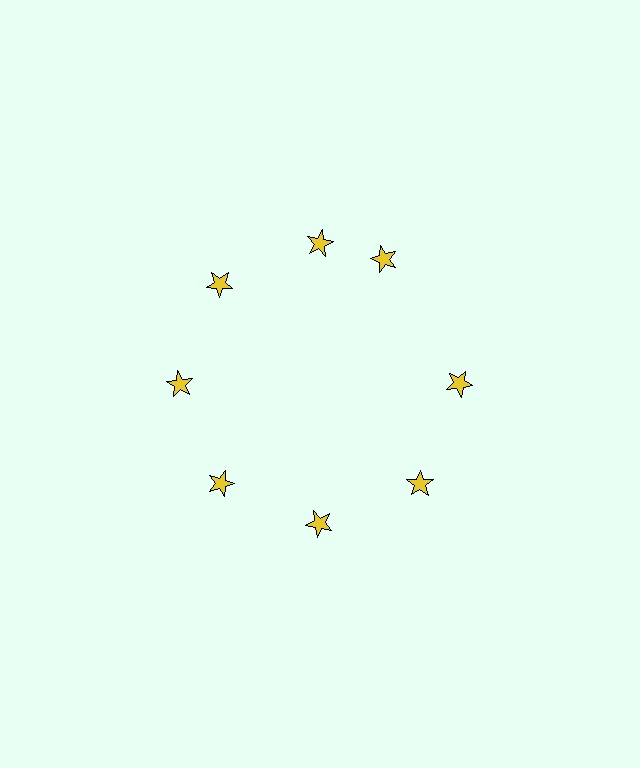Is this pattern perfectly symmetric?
No. The 8 yellow stars are arranged in a ring, but one element near the 2 o'clock position is rotated out of alignment along the ring, breaking the 8-fold rotational symmetry.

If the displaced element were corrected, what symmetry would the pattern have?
It would have 8-fold rotational symmetry — the pattern would map onto itself every 45 degrees.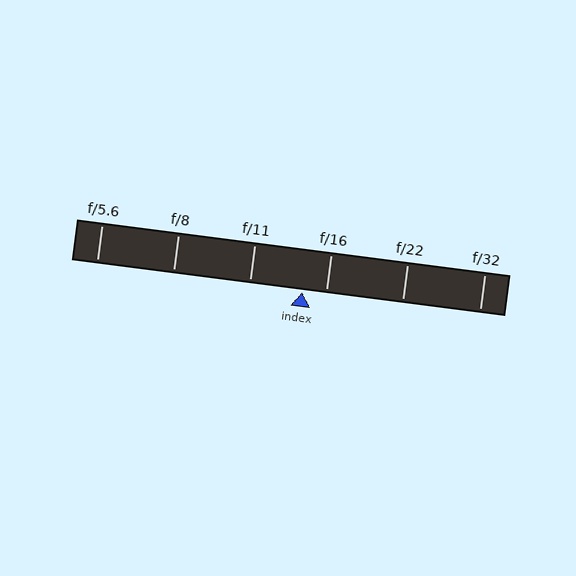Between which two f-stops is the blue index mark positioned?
The index mark is between f/11 and f/16.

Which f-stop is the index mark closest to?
The index mark is closest to f/16.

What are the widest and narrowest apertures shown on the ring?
The widest aperture shown is f/5.6 and the narrowest is f/32.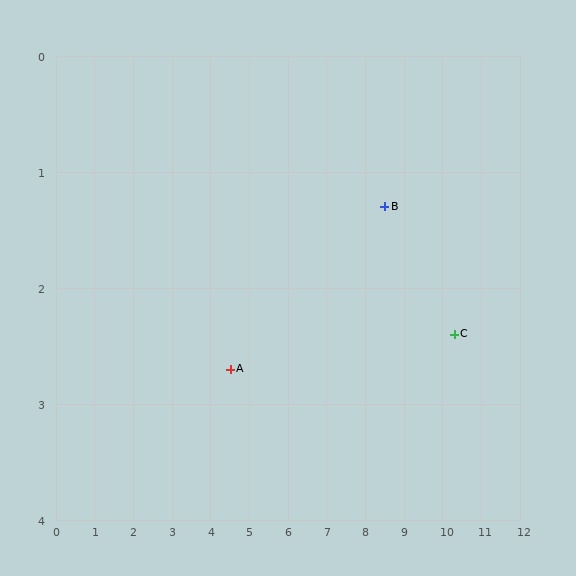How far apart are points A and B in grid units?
Points A and B are about 4.2 grid units apart.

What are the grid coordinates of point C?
Point C is at approximately (10.3, 2.4).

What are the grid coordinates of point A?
Point A is at approximately (4.5, 2.7).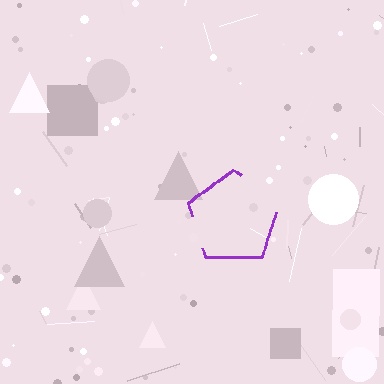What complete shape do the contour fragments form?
The contour fragments form a pentagon.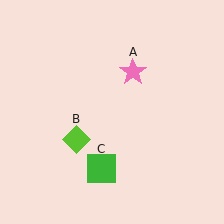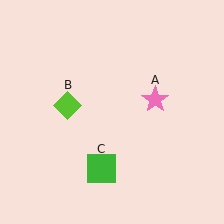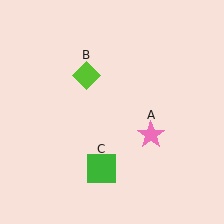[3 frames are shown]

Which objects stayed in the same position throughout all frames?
Green square (object C) remained stationary.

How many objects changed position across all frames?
2 objects changed position: pink star (object A), lime diamond (object B).